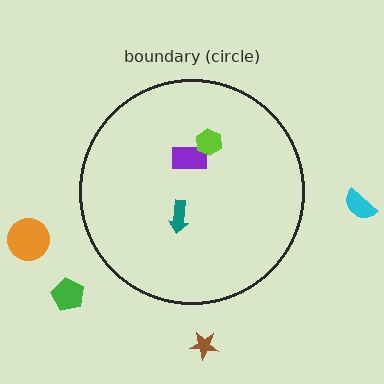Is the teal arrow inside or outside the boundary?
Inside.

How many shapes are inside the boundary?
3 inside, 4 outside.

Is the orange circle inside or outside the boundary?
Outside.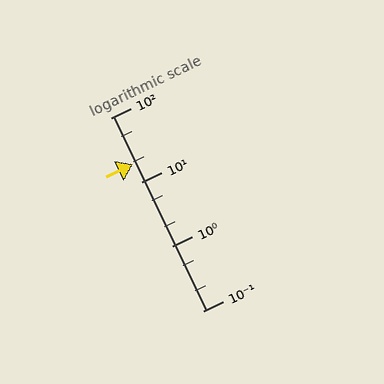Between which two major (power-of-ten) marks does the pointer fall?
The pointer is between 10 and 100.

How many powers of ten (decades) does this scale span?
The scale spans 3 decades, from 0.1 to 100.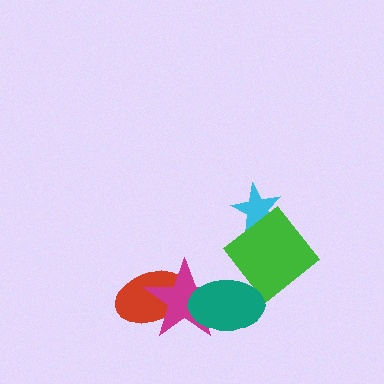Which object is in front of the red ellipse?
The magenta star is in front of the red ellipse.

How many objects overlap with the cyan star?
1 object overlaps with the cyan star.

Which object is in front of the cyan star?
The green diamond is in front of the cyan star.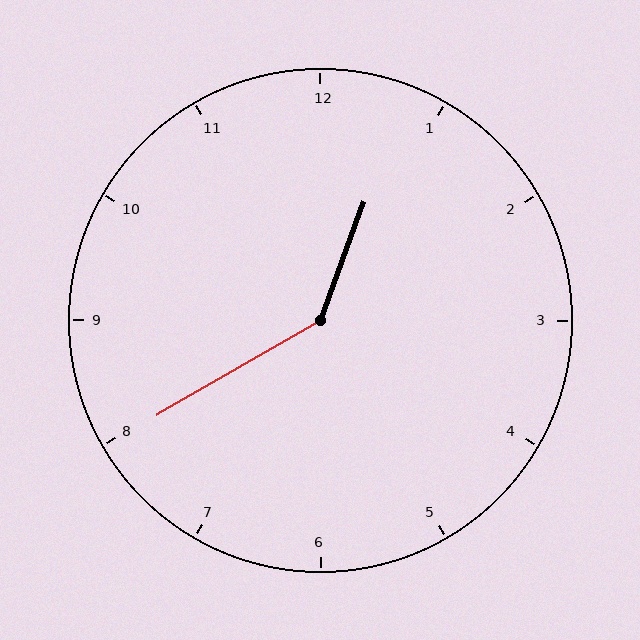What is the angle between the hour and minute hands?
Approximately 140 degrees.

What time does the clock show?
12:40.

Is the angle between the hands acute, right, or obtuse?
It is obtuse.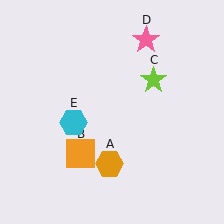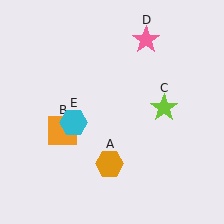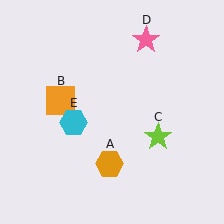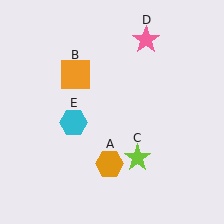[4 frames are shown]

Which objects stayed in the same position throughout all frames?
Orange hexagon (object A) and pink star (object D) and cyan hexagon (object E) remained stationary.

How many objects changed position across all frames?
2 objects changed position: orange square (object B), lime star (object C).